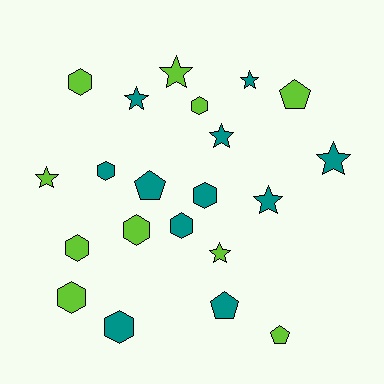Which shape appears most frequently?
Hexagon, with 9 objects.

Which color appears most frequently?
Teal, with 11 objects.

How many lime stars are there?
There are 3 lime stars.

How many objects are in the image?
There are 21 objects.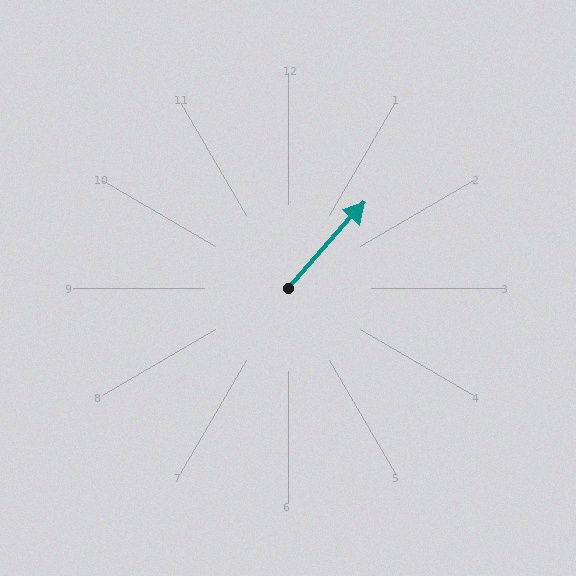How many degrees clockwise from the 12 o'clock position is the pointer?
Approximately 42 degrees.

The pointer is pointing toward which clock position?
Roughly 1 o'clock.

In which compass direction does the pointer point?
Northeast.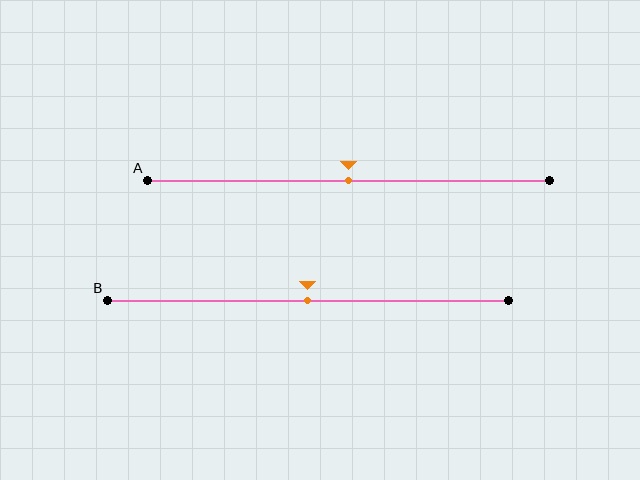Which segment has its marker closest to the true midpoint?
Segment A has its marker closest to the true midpoint.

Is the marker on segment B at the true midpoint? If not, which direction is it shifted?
Yes, the marker on segment B is at the true midpoint.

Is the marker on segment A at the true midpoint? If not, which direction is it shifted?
Yes, the marker on segment A is at the true midpoint.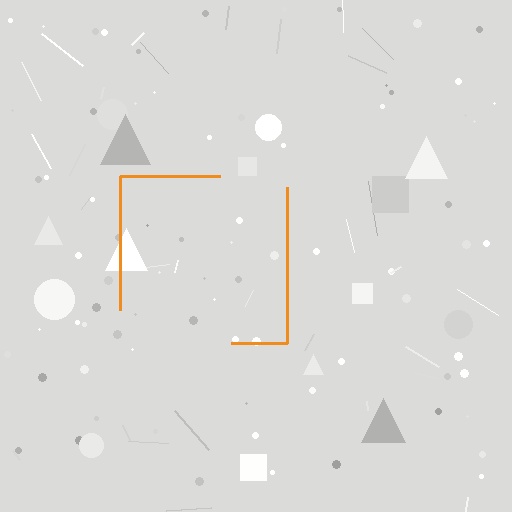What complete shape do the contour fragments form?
The contour fragments form a square.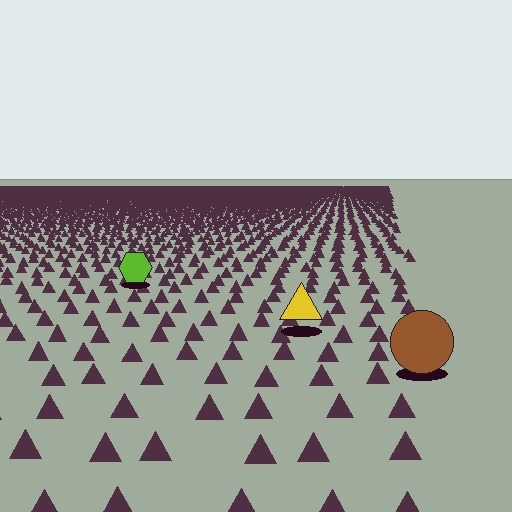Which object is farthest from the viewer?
The lime hexagon is farthest from the viewer. It appears smaller and the ground texture around it is denser.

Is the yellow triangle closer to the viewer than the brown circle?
No. The brown circle is closer — you can tell from the texture gradient: the ground texture is coarser near it.